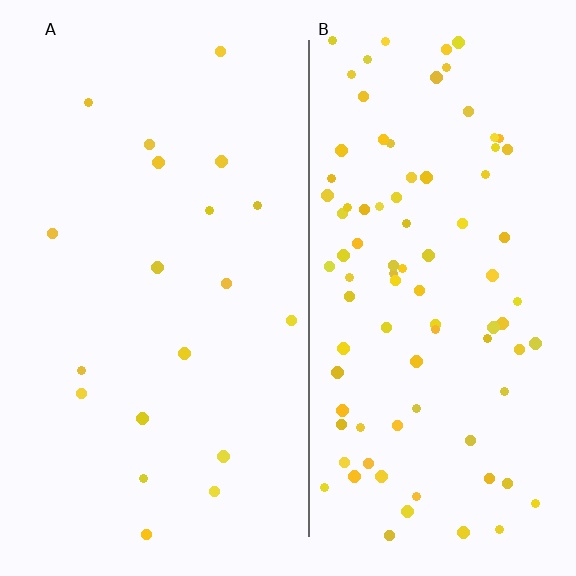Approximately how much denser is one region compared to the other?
Approximately 4.6× — region B over region A.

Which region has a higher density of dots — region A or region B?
B (the right).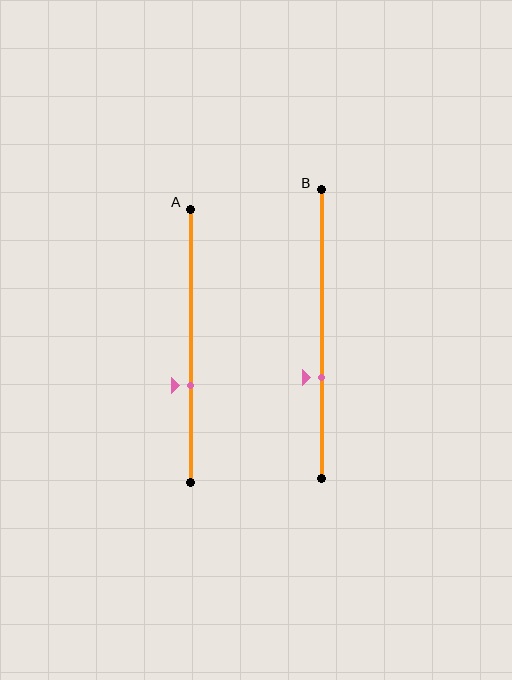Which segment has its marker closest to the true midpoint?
Segment A has its marker closest to the true midpoint.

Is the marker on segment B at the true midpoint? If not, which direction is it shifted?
No, the marker on segment B is shifted downward by about 15% of the segment length.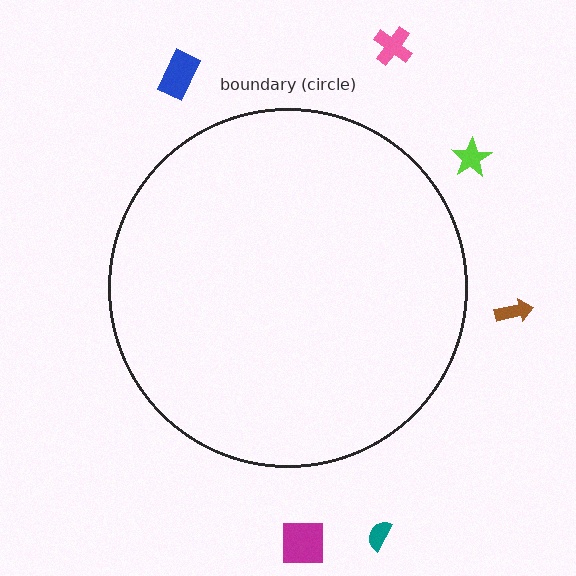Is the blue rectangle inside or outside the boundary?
Outside.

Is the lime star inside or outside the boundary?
Outside.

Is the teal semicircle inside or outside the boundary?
Outside.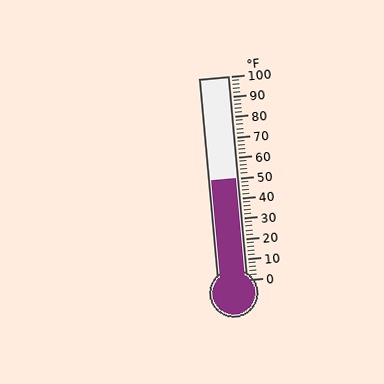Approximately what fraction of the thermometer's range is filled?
The thermometer is filled to approximately 50% of its range.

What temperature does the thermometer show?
The thermometer shows approximately 50°F.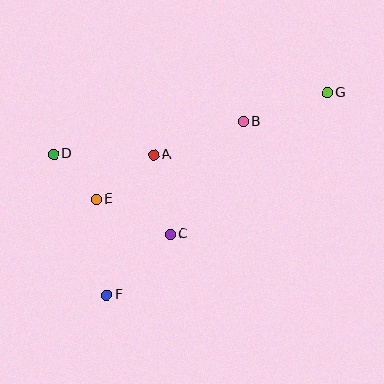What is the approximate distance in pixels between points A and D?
The distance between A and D is approximately 100 pixels.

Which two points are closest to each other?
Points D and E are closest to each other.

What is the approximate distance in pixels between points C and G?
The distance between C and G is approximately 212 pixels.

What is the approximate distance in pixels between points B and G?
The distance between B and G is approximately 89 pixels.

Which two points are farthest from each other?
Points F and G are farthest from each other.